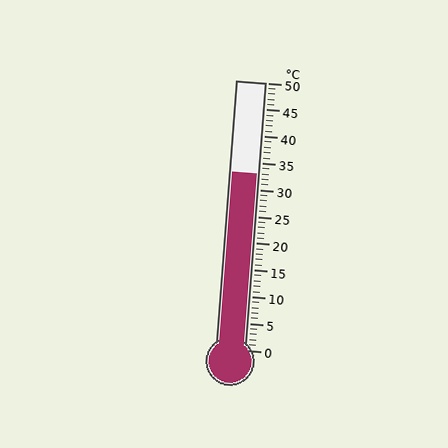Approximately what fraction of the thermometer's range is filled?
The thermometer is filled to approximately 65% of its range.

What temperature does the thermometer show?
The thermometer shows approximately 33°C.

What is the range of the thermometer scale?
The thermometer scale ranges from 0°C to 50°C.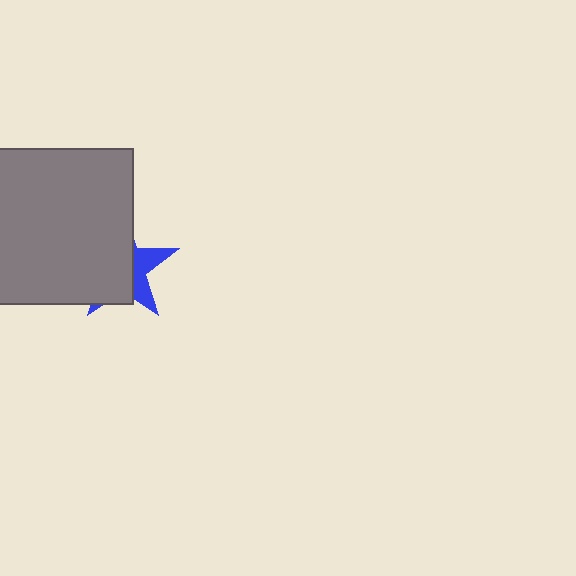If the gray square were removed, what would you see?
You would see the complete blue star.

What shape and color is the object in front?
The object in front is a gray square.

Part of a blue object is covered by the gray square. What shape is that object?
It is a star.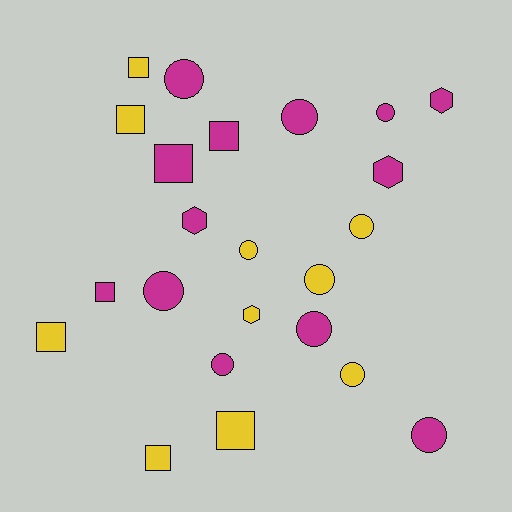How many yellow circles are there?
There are 4 yellow circles.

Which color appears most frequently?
Magenta, with 13 objects.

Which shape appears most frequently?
Circle, with 11 objects.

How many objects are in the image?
There are 23 objects.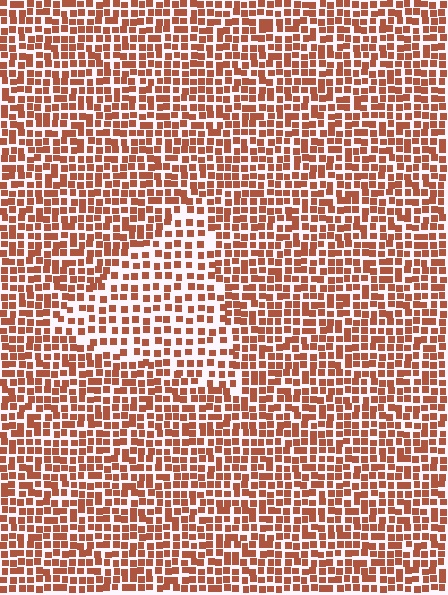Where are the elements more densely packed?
The elements are more densely packed outside the triangle boundary.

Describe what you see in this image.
The image contains small brown elements arranged at two different densities. A triangle-shaped region is visible where the elements are less densely packed than the surrounding area.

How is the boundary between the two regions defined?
The boundary is defined by a change in element density (approximately 1.6x ratio). All elements are the same color, size, and shape.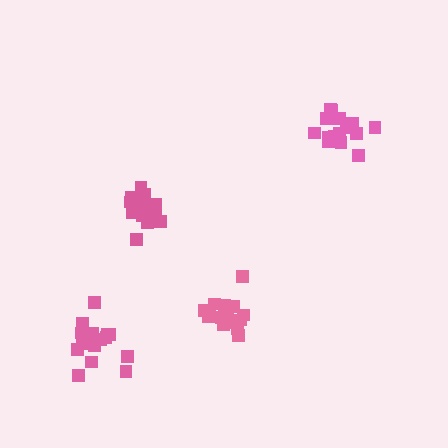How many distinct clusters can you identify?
There are 4 distinct clusters.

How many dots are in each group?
Group 1: 20 dots, Group 2: 16 dots, Group 3: 18 dots, Group 4: 16 dots (70 total).